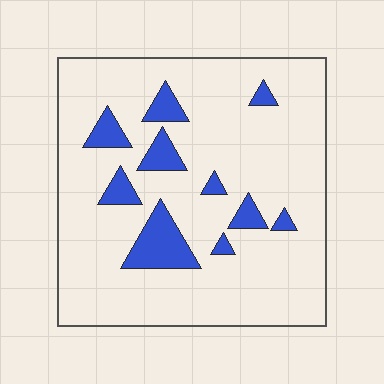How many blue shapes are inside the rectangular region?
10.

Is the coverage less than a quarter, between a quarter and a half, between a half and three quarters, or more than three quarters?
Less than a quarter.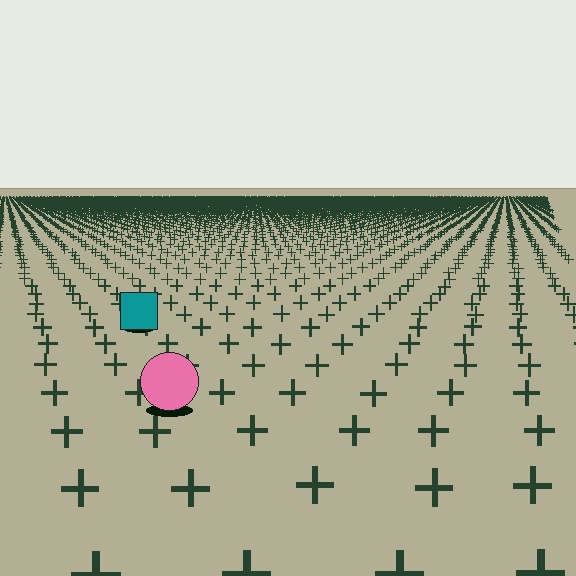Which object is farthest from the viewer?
The teal square is farthest from the viewer. It appears smaller and the ground texture around it is denser.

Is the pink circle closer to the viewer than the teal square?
Yes. The pink circle is closer — you can tell from the texture gradient: the ground texture is coarser near it.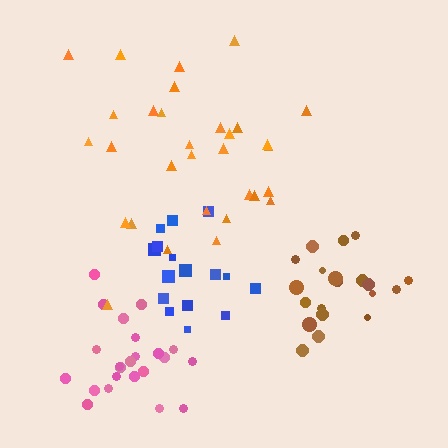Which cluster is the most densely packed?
Brown.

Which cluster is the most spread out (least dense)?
Orange.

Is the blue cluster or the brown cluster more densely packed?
Brown.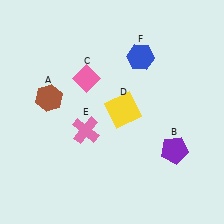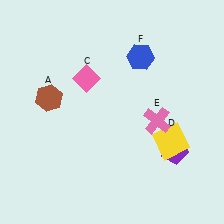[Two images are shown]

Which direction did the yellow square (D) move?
The yellow square (D) moved right.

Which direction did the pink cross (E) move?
The pink cross (E) moved right.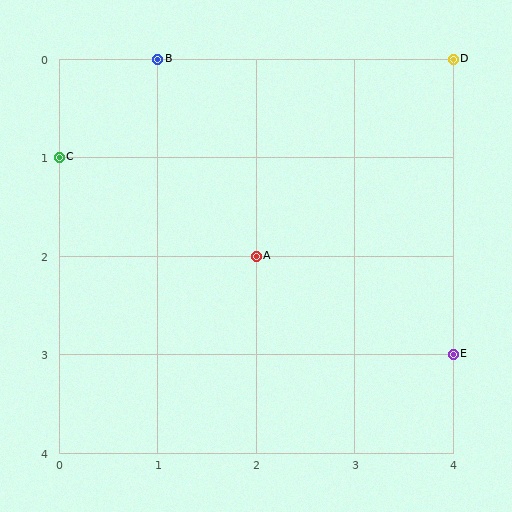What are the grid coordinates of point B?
Point B is at grid coordinates (1, 0).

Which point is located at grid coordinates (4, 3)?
Point E is at (4, 3).